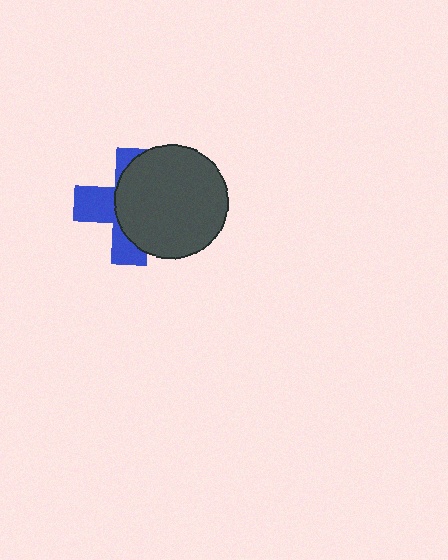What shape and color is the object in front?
The object in front is a dark gray circle.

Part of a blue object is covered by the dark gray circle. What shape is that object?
It is a cross.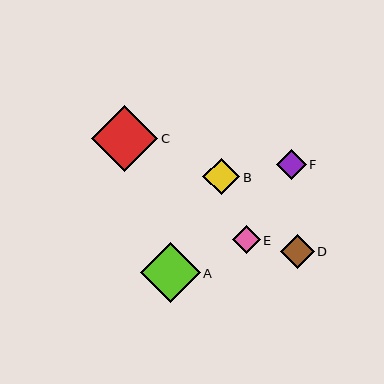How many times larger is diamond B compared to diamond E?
Diamond B is approximately 1.3 times the size of diamond E.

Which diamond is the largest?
Diamond C is the largest with a size of approximately 66 pixels.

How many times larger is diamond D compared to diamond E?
Diamond D is approximately 1.2 times the size of diamond E.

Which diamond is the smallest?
Diamond E is the smallest with a size of approximately 28 pixels.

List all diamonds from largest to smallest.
From largest to smallest: C, A, B, D, F, E.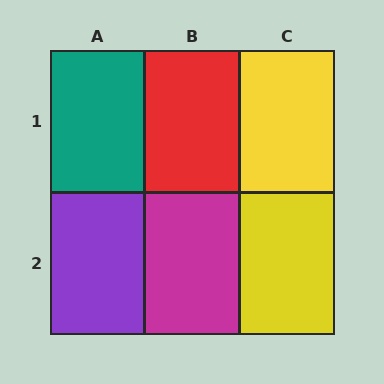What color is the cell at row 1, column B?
Red.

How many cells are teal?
1 cell is teal.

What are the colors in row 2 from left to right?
Purple, magenta, yellow.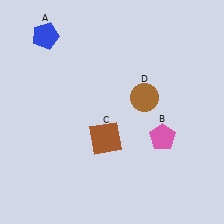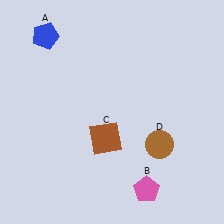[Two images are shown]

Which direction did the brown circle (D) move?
The brown circle (D) moved down.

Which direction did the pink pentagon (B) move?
The pink pentagon (B) moved down.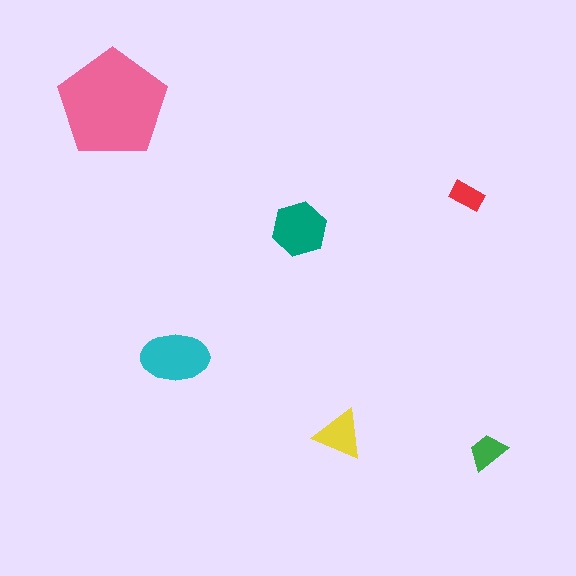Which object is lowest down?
The green trapezoid is bottommost.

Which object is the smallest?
The red rectangle.